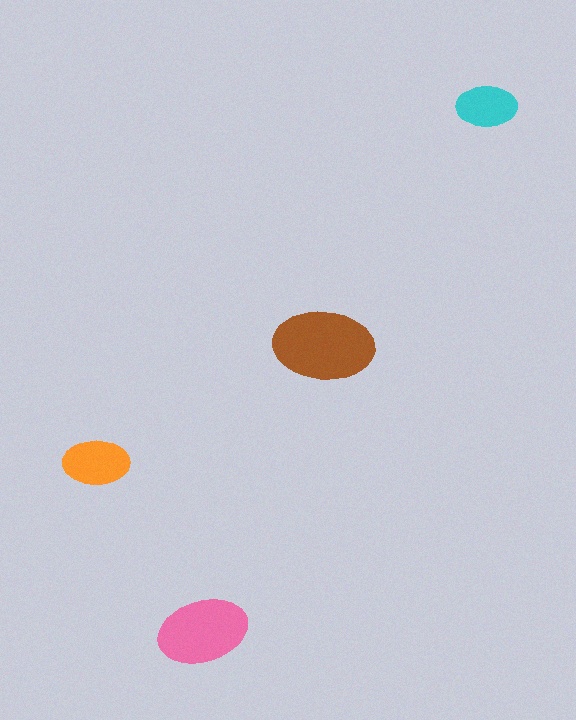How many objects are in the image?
There are 4 objects in the image.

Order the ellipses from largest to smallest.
the brown one, the pink one, the orange one, the cyan one.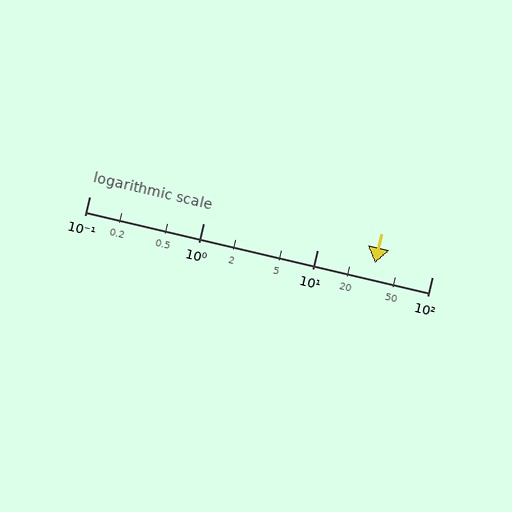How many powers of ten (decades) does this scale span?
The scale spans 3 decades, from 0.1 to 100.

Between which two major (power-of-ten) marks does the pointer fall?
The pointer is between 10 and 100.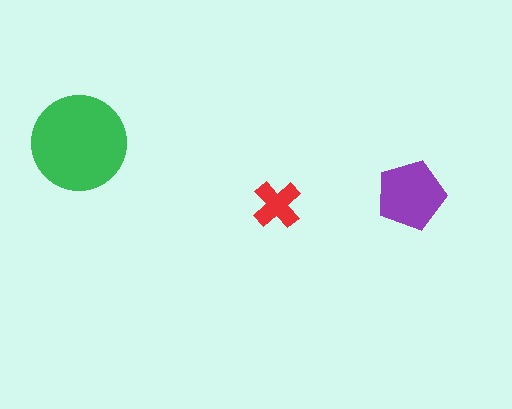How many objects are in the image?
There are 3 objects in the image.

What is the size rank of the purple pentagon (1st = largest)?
2nd.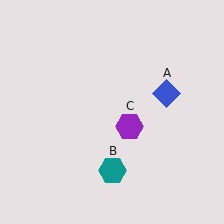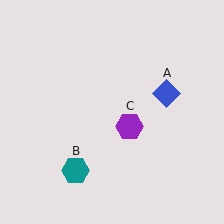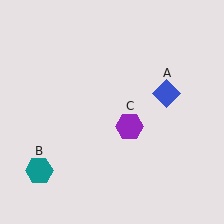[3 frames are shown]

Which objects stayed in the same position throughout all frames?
Blue diamond (object A) and purple hexagon (object C) remained stationary.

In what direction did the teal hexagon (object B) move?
The teal hexagon (object B) moved left.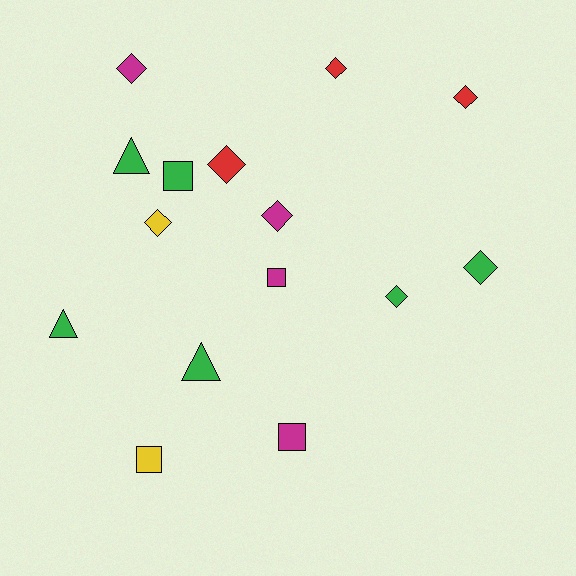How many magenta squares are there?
There are 2 magenta squares.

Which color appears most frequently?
Green, with 6 objects.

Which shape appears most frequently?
Diamond, with 8 objects.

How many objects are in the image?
There are 15 objects.